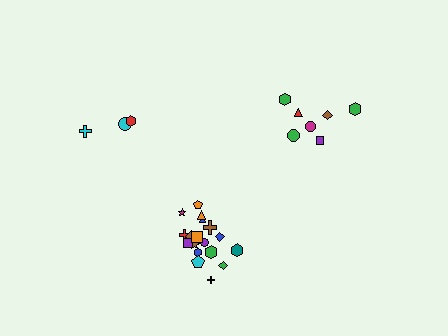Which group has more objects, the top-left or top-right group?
The top-right group.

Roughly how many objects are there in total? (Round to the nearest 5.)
Roughly 30 objects in total.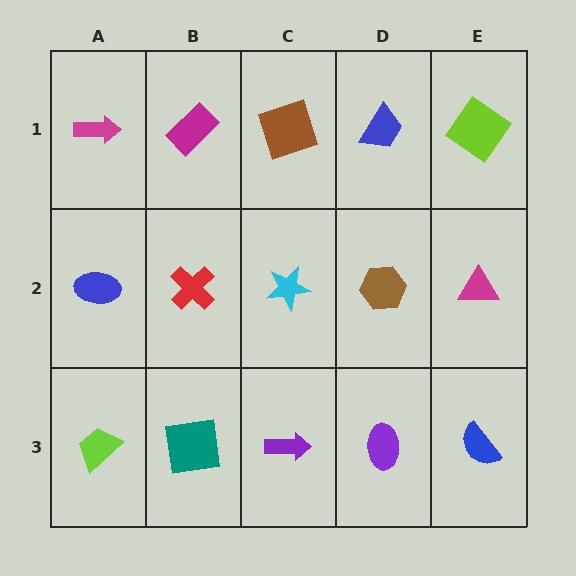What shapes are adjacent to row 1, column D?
A brown hexagon (row 2, column D), a brown square (row 1, column C), a lime diamond (row 1, column E).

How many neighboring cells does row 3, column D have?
3.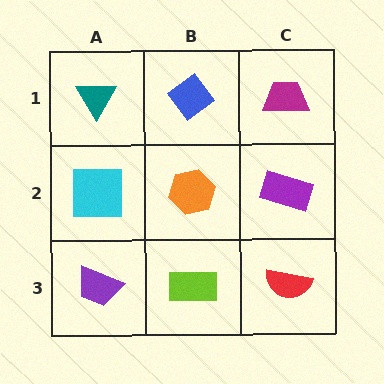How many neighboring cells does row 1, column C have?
2.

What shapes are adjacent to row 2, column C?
A magenta trapezoid (row 1, column C), a red semicircle (row 3, column C), an orange hexagon (row 2, column B).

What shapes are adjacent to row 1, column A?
A cyan square (row 2, column A), a blue diamond (row 1, column B).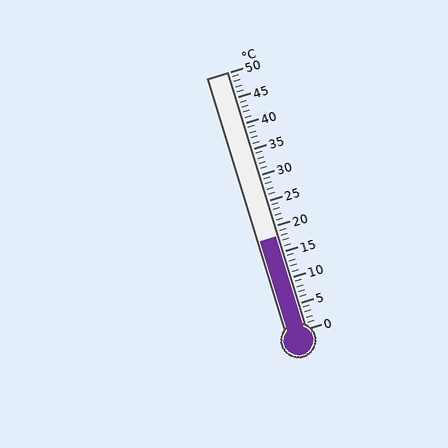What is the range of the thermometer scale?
The thermometer scale ranges from 0°C to 50°C.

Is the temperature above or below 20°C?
The temperature is below 20°C.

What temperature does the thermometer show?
The thermometer shows approximately 18°C.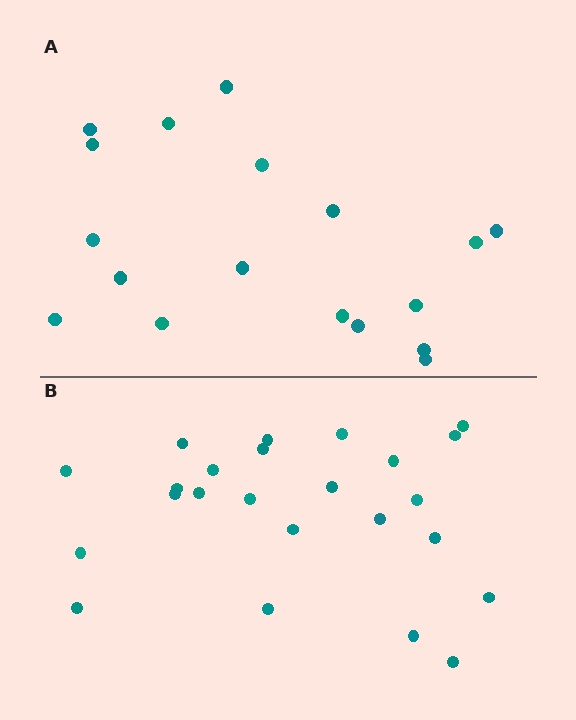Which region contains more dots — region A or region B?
Region B (the bottom region) has more dots.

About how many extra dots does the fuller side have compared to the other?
Region B has about 6 more dots than region A.